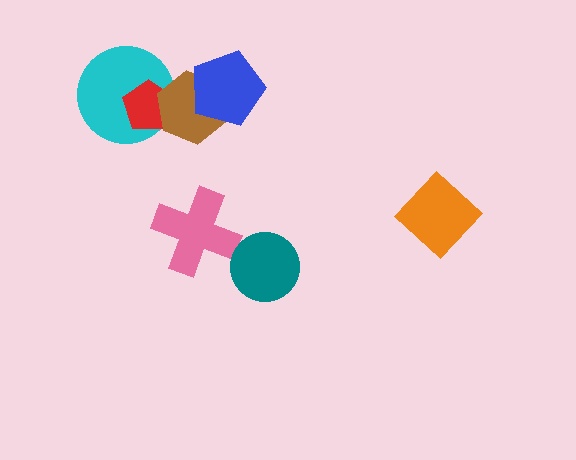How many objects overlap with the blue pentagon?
1 object overlaps with the blue pentagon.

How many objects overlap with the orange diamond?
0 objects overlap with the orange diamond.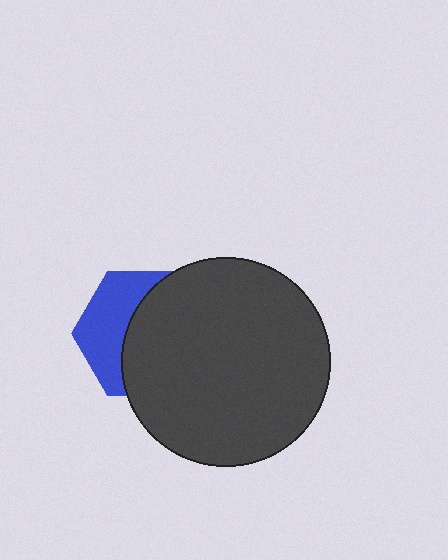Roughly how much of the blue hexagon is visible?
A small part of it is visible (roughly 40%).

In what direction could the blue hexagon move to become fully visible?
The blue hexagon could move left. That would shift it out from behind the dark gray circle entirely.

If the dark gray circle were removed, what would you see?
You would see the complete blue hexagon.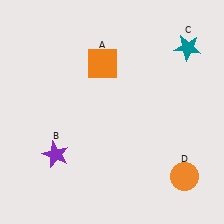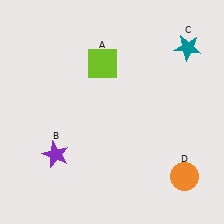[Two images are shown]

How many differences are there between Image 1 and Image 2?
There is 1 difference between the two images.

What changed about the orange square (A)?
In Image 1, A is orange. In Image 2, it changed to lime.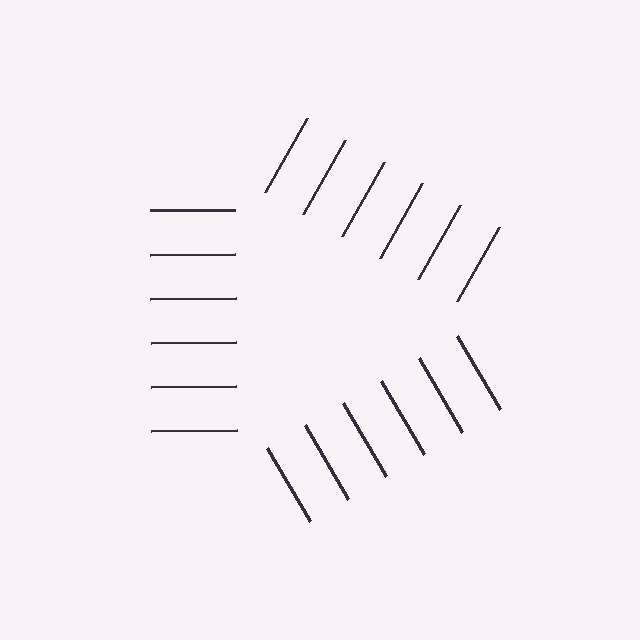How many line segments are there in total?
18 — 6 along each of the 3 edges.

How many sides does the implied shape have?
3 sides — the line-ends trace a triangle.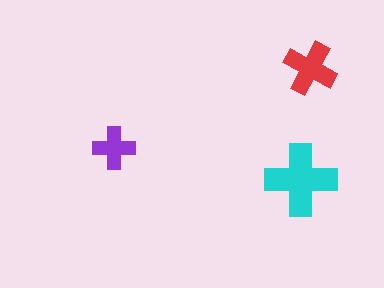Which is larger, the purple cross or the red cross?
The red one.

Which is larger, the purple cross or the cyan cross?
The cyan one.